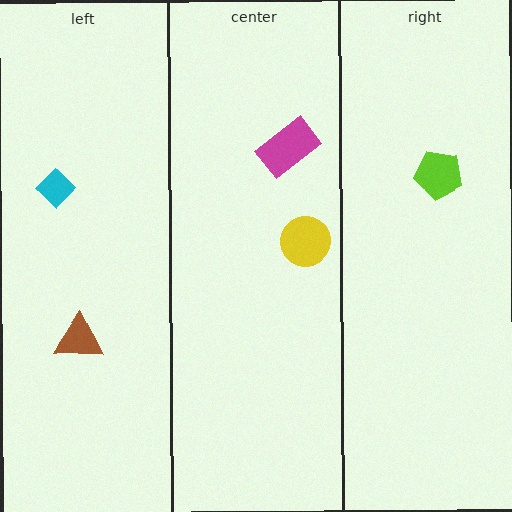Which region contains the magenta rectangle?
The center region.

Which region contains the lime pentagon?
The right region.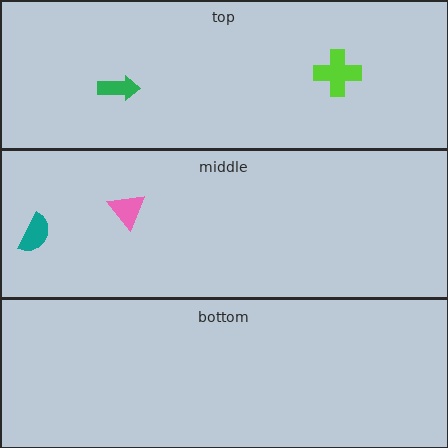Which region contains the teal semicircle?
The middle region.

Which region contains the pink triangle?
The middle region.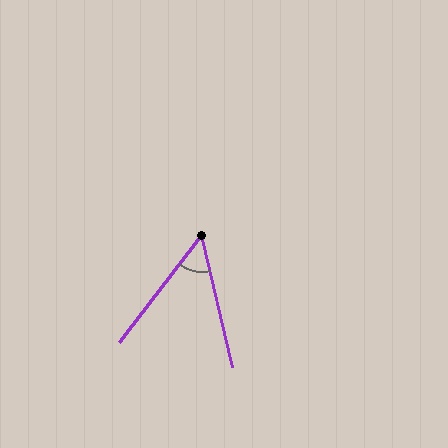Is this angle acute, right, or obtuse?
It is acute.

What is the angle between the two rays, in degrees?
Approximately 51 degrees.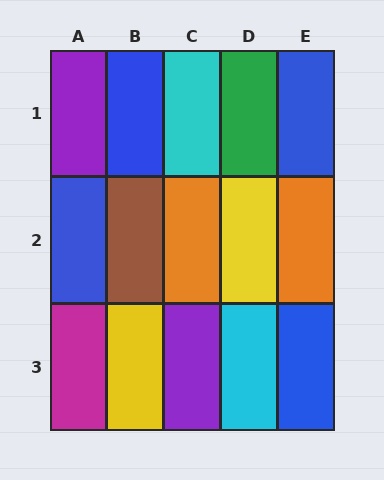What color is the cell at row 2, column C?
Orange.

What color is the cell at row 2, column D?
Yellow.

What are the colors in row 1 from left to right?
Purple, blue, cyan, green, blue.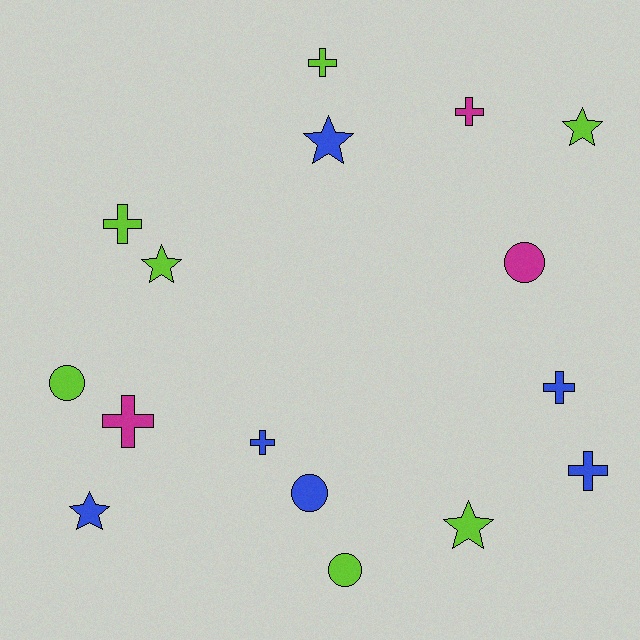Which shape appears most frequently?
Cross, with 7 objects.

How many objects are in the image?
There are 16 objects.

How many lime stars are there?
There are 3 lime stars.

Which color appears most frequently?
Lime, with 7 objects.